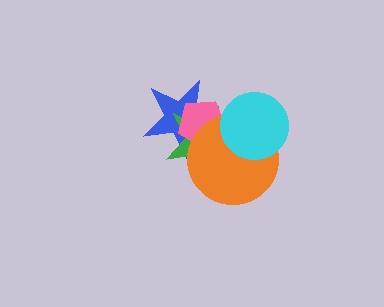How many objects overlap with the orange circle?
4 objects overlap with the orange circle.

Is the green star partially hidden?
Yes, it is partially covered by another shape.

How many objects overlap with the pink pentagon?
4 objects overlap with the pink pentagon.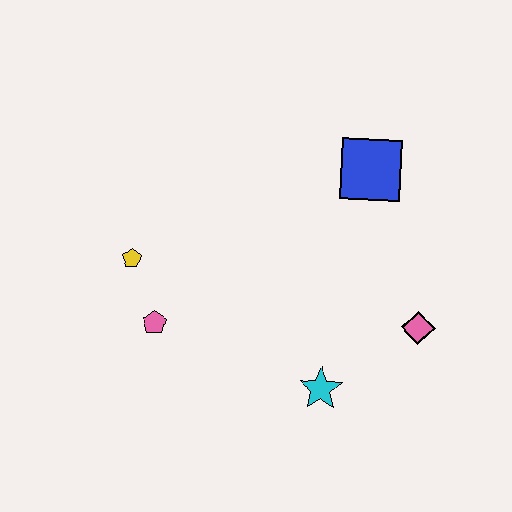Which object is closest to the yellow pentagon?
The pink pentagon is closest to the yellow pentagon.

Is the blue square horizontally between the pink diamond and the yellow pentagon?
Yes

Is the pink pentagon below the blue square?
Yes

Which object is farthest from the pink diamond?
The yellow pentagon is farthest from the pink diamond.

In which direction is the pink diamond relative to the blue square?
The pink diamond is below the blue square.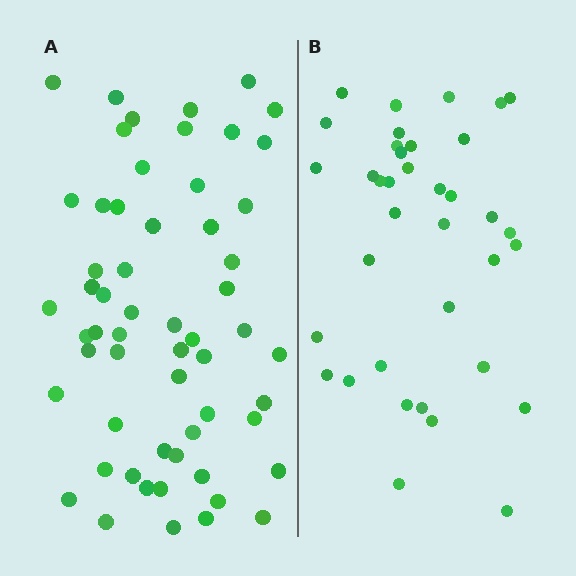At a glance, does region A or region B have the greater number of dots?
Region A (the left region) has more dots.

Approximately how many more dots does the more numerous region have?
Region A has approximately 20 more dots than region B.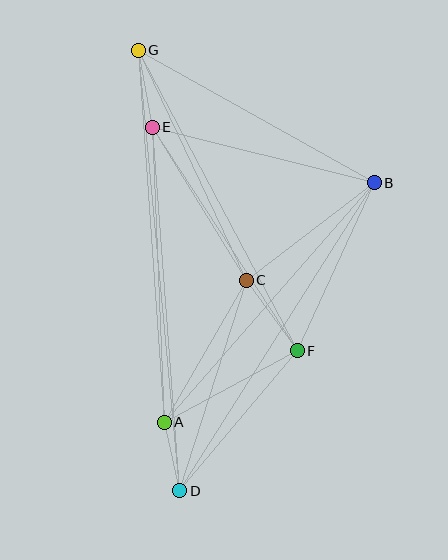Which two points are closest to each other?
Points A and D are closest to each other.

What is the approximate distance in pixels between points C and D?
The distance between C and D is approximately 221 pixels.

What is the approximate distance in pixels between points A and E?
The distance between A and E is approximately 295 pixels.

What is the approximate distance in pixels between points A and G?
The distance between A and G is approximately 373 pixels.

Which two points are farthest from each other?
Points D and G are farthest from each other.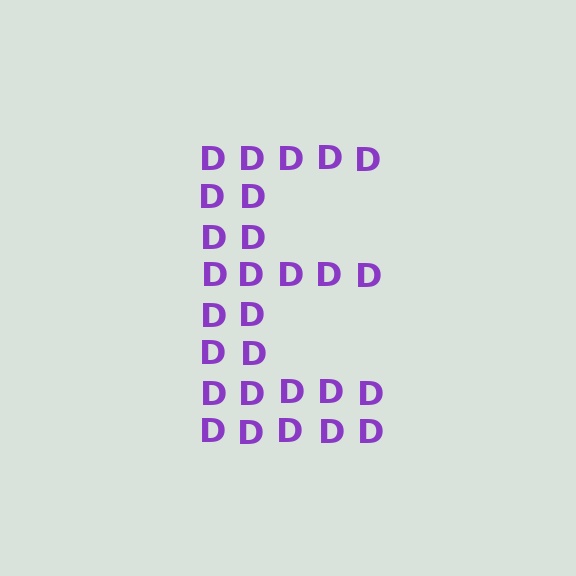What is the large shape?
The large shape is the letter E.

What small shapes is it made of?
It is made of small letter D's.